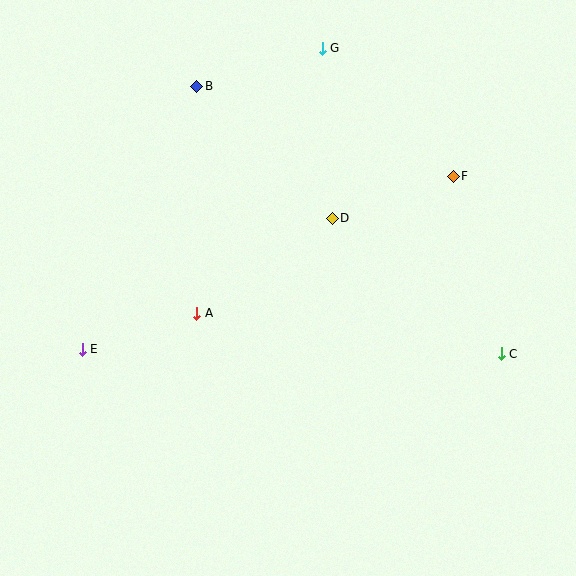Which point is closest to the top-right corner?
Point F is closest to the top-right corner.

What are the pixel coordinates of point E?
Point E is at (82, 349).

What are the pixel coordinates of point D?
Point D is at (332, 219).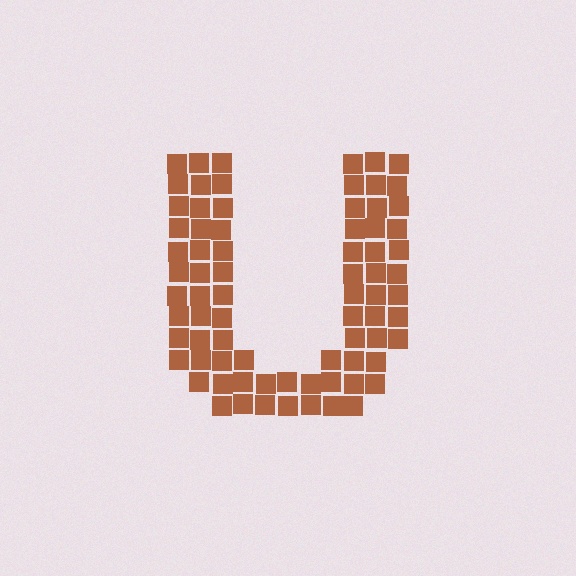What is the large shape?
The large shape is the letter U.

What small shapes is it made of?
It is made of small squares.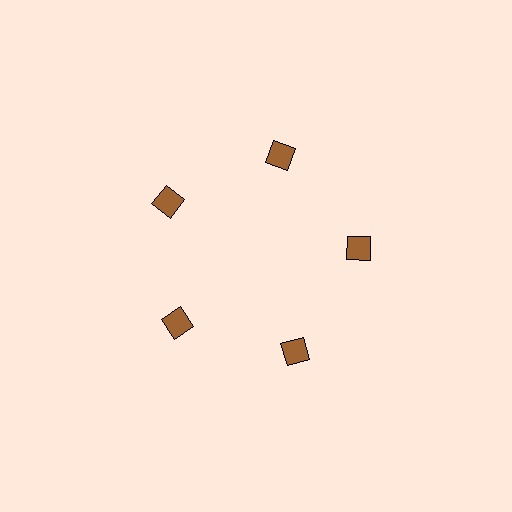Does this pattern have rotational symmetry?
Yes, this pattern has 5-fold rotational symmetry. It looks the same after rotating 72 degrees around the center.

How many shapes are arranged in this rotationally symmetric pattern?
There are 5 shapes, arranged in 5 groups of 1.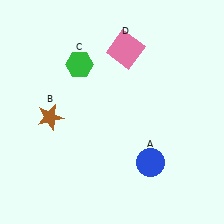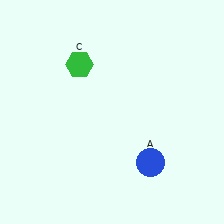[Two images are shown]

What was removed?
The pink square (D), the brown star (B) were removed in Image 2.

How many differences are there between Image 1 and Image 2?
There are 2 differences between the two images.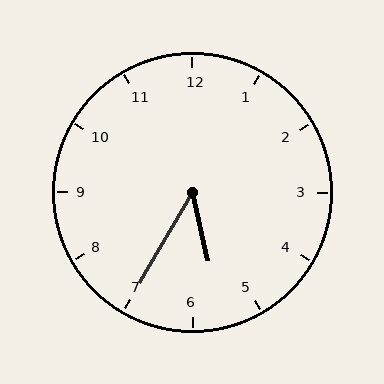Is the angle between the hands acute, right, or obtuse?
It is acute.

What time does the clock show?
5:35.